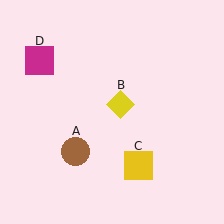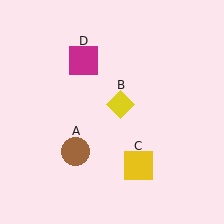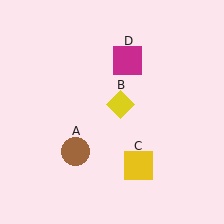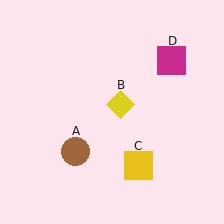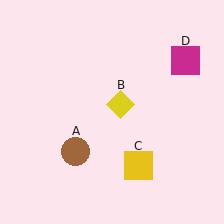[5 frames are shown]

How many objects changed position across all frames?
1 object changed position: magenta square (object D).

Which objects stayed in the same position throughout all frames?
Brown circle (object A) and yellow diamond (object B) and yellow square (object C) remained stationary.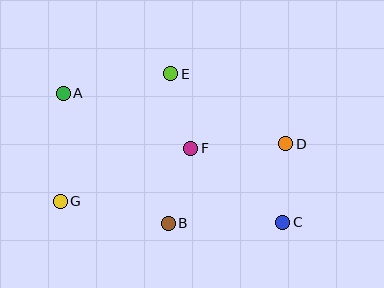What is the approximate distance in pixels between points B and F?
The distance between B and F is approximately 78 pixels.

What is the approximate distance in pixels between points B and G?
The distance between B and G is approximately 110 pixels.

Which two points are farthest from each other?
Points A and C are farthest from each other.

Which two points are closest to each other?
Points E and F are closest to each other.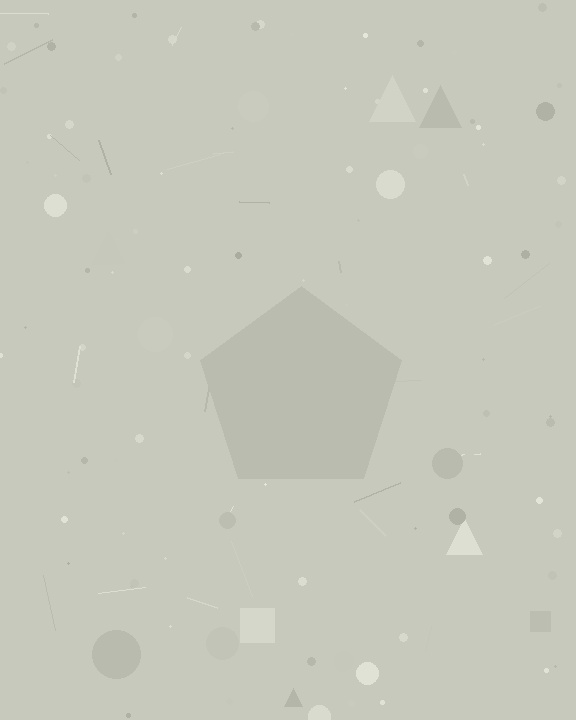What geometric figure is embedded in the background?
A pentagon is embedded in the background.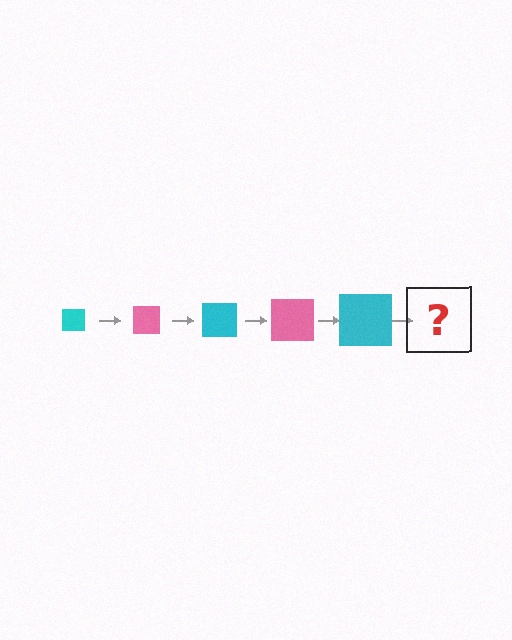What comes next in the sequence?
The next element should be a pink square, larger than the previous one.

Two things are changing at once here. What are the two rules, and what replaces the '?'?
The two rules are that the square grows larger each step and the color cycles through cyan and pink. The '?' should be a pink square, larger than the previous one.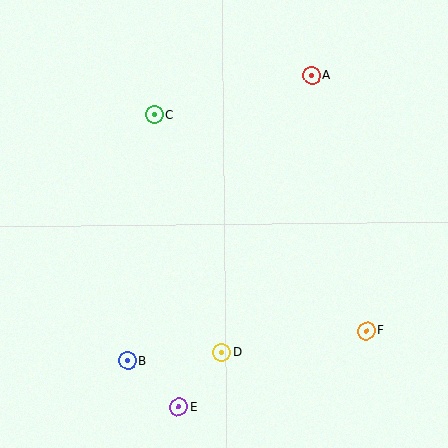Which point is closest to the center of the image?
Point D at (222, 352) is closest to the center.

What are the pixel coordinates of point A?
Point A is at (311, 75).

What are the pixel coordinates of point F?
Point F is at (366, 331).